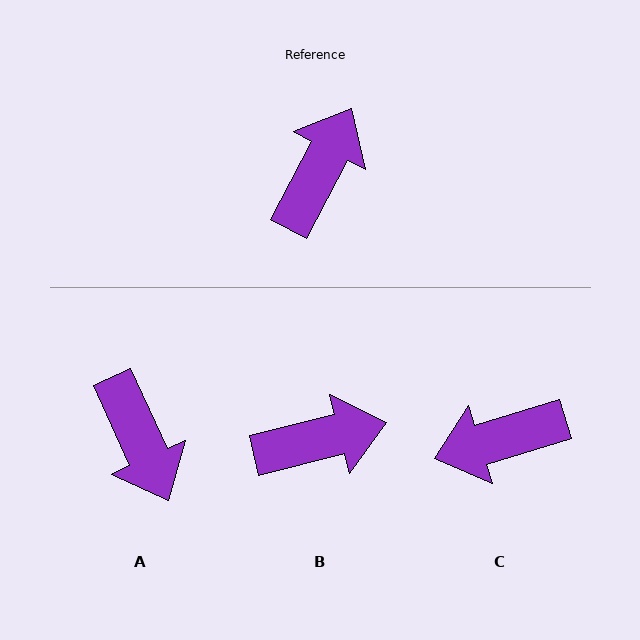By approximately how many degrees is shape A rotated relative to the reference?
Approximately 128 degrees clockwise.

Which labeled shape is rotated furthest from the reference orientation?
C, about 134 degrees away.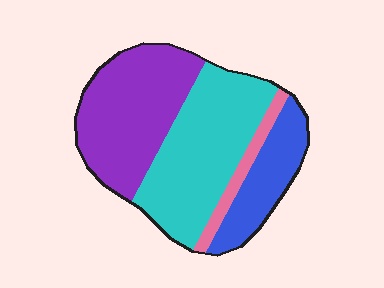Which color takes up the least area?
Pink, at roughly 5%.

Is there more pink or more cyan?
Cyan.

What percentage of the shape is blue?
Blue covers about 20% of the shape.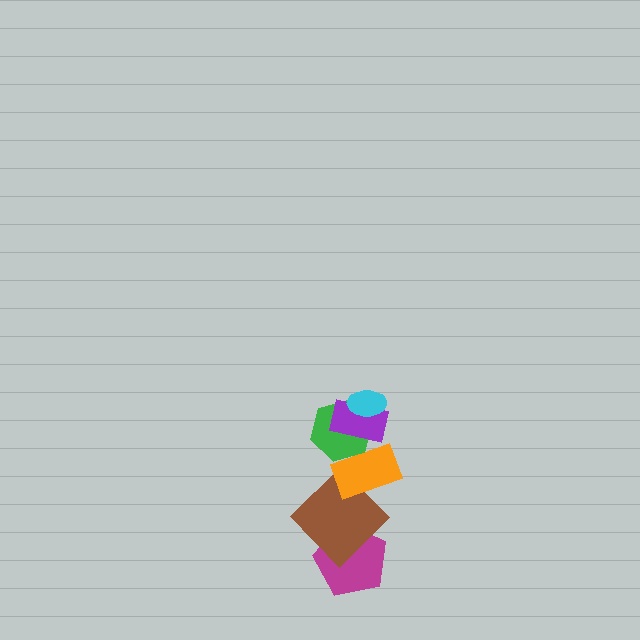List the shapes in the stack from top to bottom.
From top to bottom: the cyan ellipse, the purple rectangle, the green hexagon, the orange rectangle, the brown diamond, the magenta pentagon.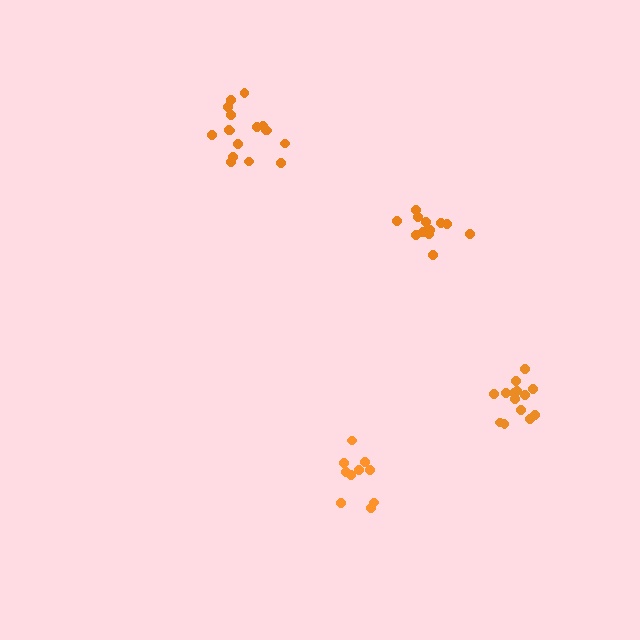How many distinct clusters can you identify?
There are 4 distinct clusters.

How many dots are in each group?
Group 1: 13 dots, Group 2: 11 dots, Group 3: 17 dots, Group 4: 14 dots (55 total).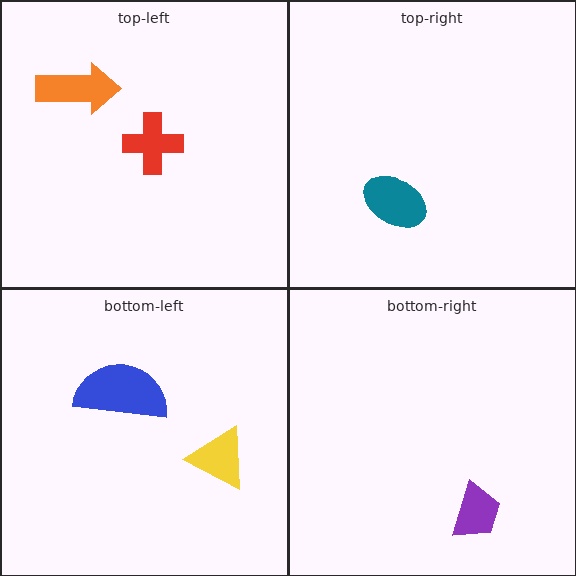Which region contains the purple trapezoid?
The bottom-right region.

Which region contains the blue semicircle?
The bottom-left region.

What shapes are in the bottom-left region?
The blue semicircle, the yellow triangle.